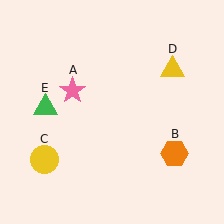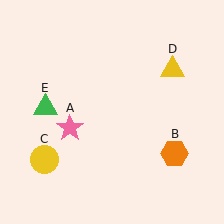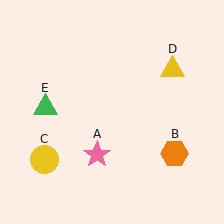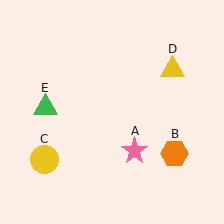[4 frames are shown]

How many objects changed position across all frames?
1 object changed position: pink star (object A).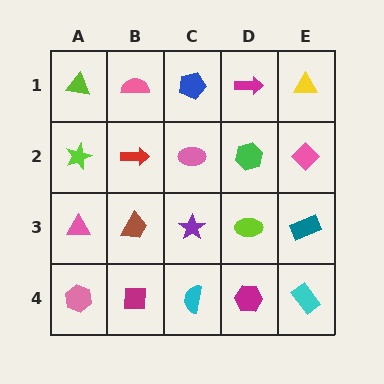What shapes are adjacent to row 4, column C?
A purple star (row 3, column C), a magenta square (row 4, column B), a magenta hexagon (row 4, column D).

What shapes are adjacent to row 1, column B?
A red arrow (row 2, column B), a lime triangle (row 1, column A), a blue pentagon (row 1, column C).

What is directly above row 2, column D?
A magenta arrow.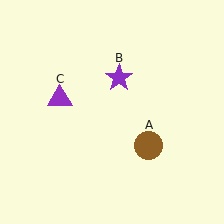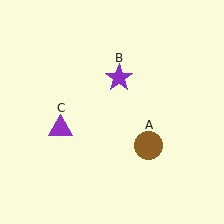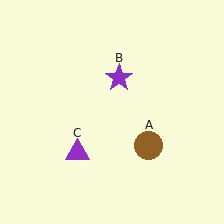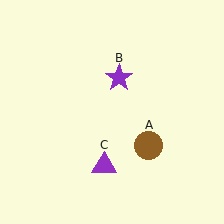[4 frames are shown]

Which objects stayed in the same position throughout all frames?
Brown circle (object A) and purple star (object B) remained stationary.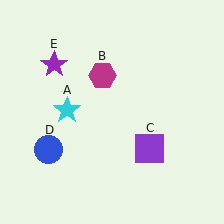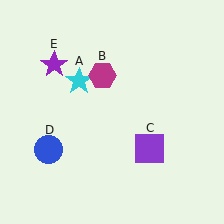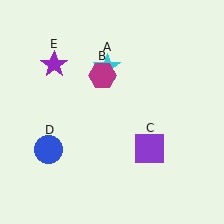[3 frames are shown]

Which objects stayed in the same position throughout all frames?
Magenta hexagon (object B) and purple square (object C) and blue circle (object D) and purple star (object E) remained stationary.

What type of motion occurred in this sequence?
The cyan star (object A) rotated clockwise around the center of the scene.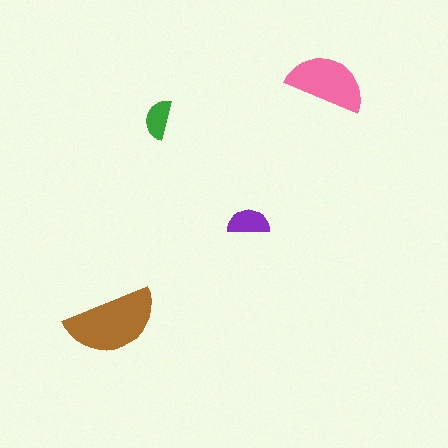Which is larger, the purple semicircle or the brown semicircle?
The brown one.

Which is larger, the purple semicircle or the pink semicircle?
The pink one.